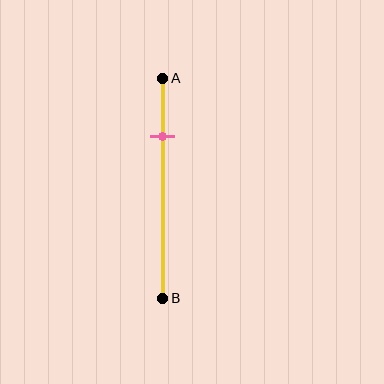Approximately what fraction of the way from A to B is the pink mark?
The pink mark is approximately 25% of the way from A to B.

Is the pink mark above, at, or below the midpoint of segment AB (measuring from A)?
The pink mark is above the midpoint of segment AB.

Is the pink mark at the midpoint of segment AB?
No, the mark is at about 25% from A, not at the 50% midpoint.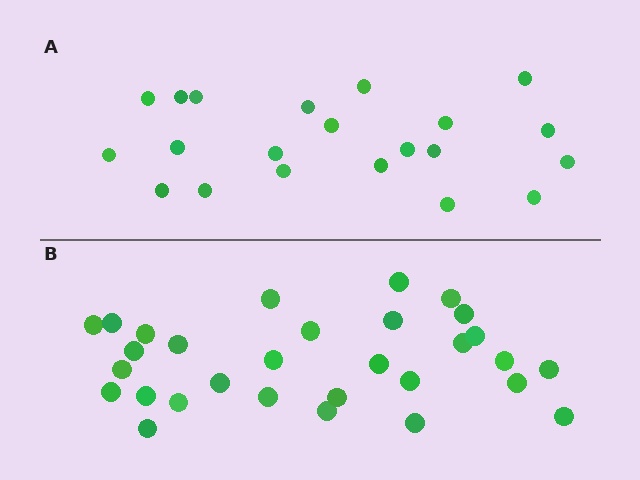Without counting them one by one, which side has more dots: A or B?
Region B (the bottom region) has more dots.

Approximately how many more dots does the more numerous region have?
Region B has roughly 8 or so more dots than region A.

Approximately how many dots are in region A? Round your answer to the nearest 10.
About 20 dots. (The exact count is 21, which rounds to 20.)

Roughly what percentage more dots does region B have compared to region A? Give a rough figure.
About 45% more.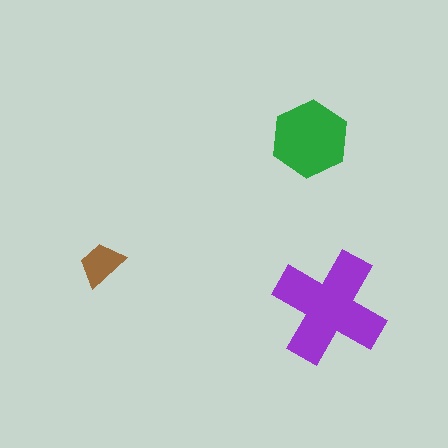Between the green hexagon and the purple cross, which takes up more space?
The purple cross.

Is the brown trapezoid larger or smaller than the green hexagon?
Smaller.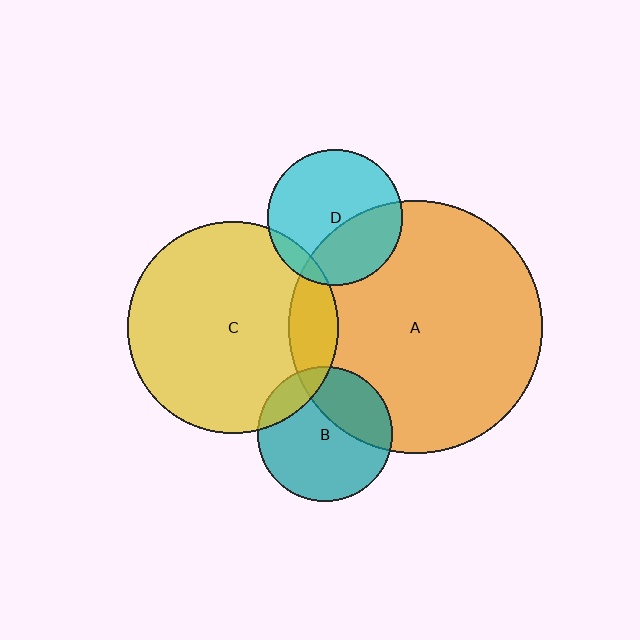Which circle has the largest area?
Circle A (orange).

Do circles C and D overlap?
Yes.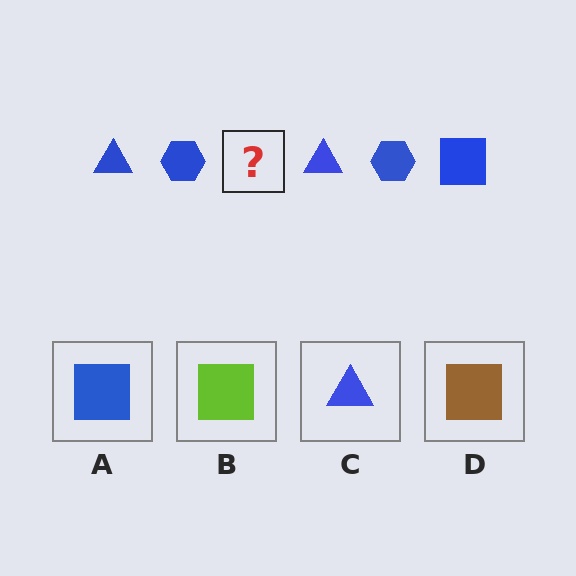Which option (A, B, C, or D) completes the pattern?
A.